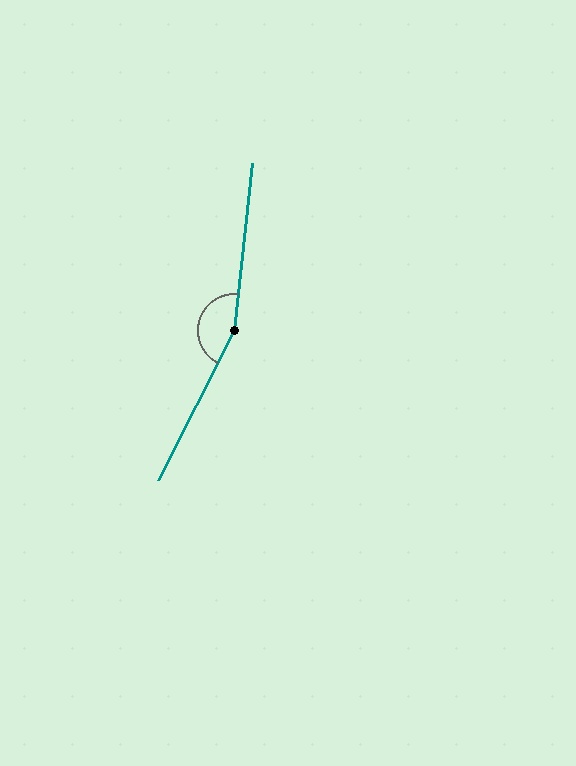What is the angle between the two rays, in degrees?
Approximately 159 degrees.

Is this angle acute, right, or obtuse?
It is obtuse.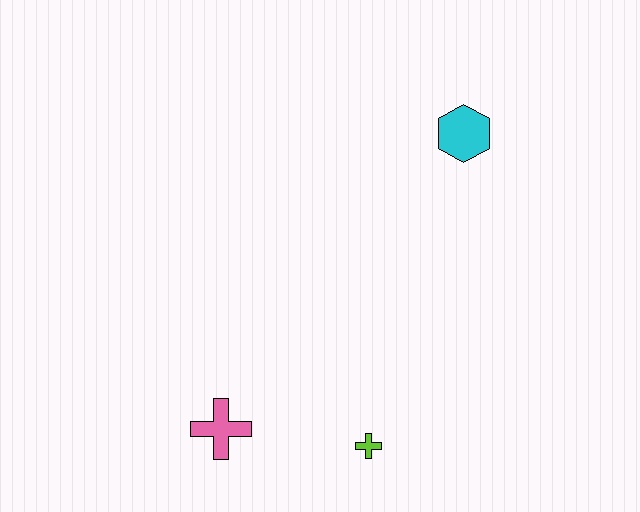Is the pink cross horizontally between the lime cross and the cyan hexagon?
No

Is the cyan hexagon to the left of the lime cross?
No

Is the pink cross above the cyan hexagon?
No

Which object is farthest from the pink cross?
The cyan hexagon is farthest from the pink cross.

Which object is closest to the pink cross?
The lime cross is closest to the pink cross.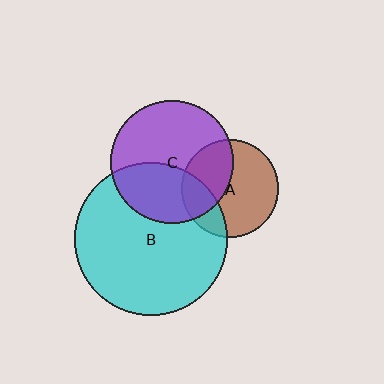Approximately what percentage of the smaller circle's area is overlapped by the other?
Approximately 40%.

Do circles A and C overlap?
Yes.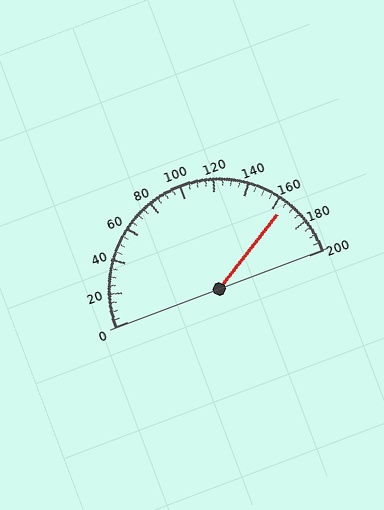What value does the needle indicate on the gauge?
The needle indicates approximately 165.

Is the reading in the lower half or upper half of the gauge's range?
The reading is in the upper half of the range (0 to 200).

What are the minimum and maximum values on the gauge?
The gauge ranges from 0 to 200.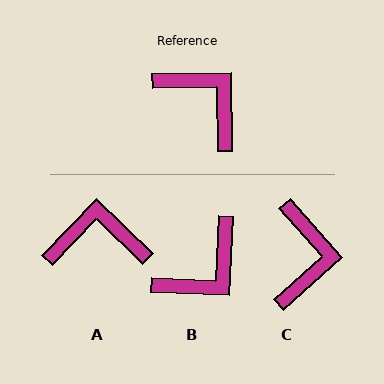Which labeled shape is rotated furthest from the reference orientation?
B, about 93 degrees away.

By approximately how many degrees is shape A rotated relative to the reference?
Approximately 45 degrees counter-clockwise.